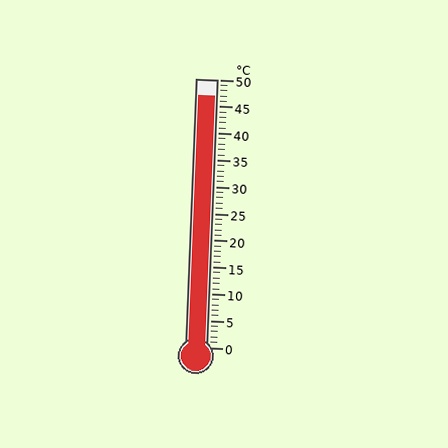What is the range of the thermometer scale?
The thermometer scale ranges from 0°C to 50°C.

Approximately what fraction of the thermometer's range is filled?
The thermometer is filled to approximately 95% of its range.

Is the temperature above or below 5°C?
The temperature is above 5°C.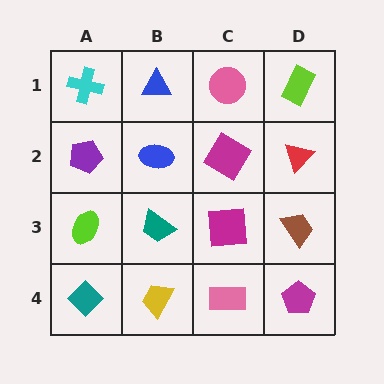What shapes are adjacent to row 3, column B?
A blue ellipse (row 2, column B), a yellow trapezoid (row 4, column B), a lime ellipse (row 3, column A), a magenta square (row 3, column C).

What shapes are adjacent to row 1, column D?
A red triangle (row 2, column D), a pink circle (row 1, column C).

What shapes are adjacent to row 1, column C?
A magenta diamond (row 2, column C), a blue triangle (row 1, column B), a lime rectangle (row 1, column D).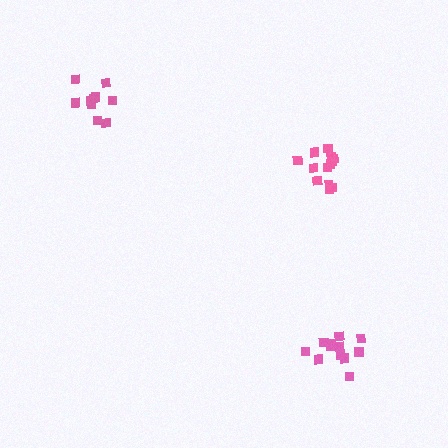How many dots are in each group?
Group 1: 14 dots, Group 2: 10 dots, Group 3: 13 dots (37 total).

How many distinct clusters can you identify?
There are 3 distinct clusters.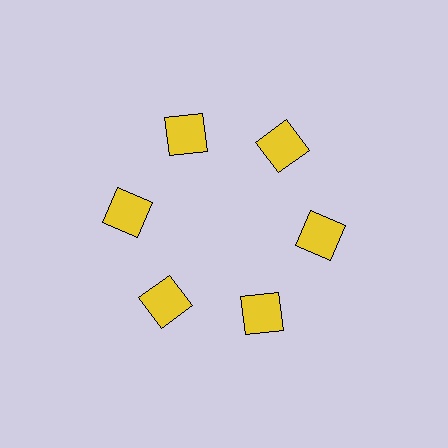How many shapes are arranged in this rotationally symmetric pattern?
There are 6 shapes, arranged in 6 groups of 1.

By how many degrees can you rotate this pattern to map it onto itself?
The pattern maps onto itself every 60 degrees of rotation.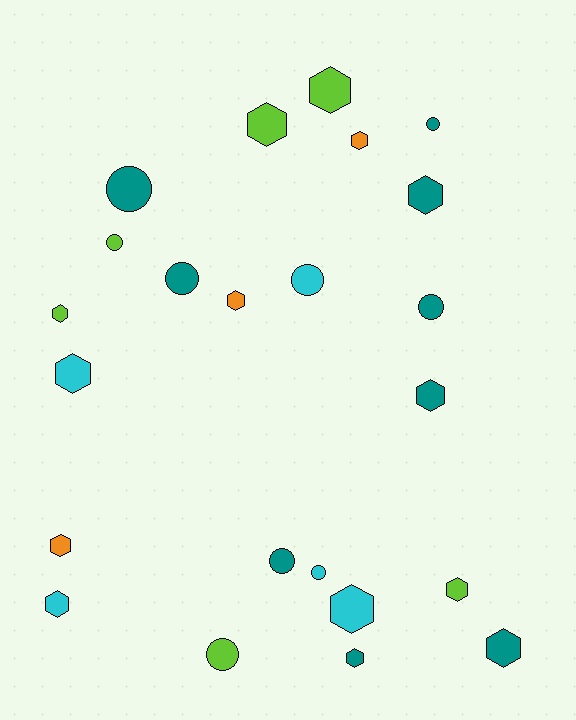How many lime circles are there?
There are 2 lime circles.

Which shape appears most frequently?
Hexagon, with 14 objects.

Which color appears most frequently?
Teal, with 9 objects.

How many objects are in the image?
There are 23 objects.